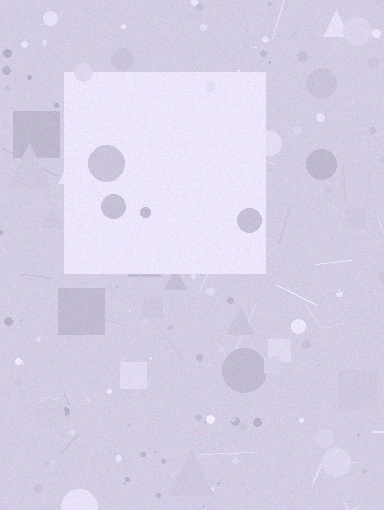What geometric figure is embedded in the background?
A square is embedded in the background.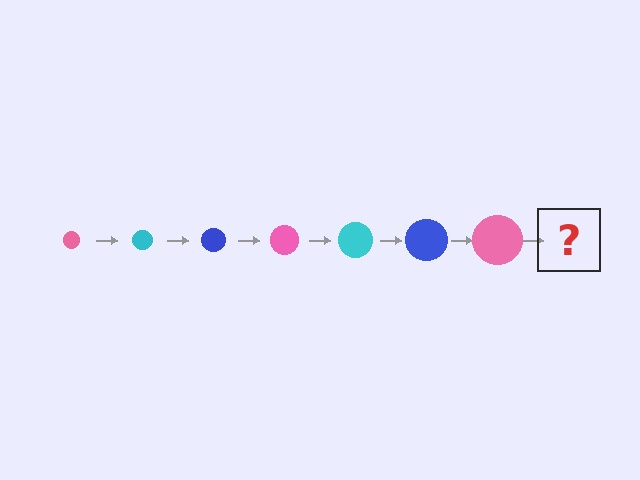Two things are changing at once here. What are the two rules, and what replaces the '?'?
The two rules are that the circle grows larger each step and the color cycles through pink, cyan, and blue. The '?' should be a cyan circle, larger than the previous one.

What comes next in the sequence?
The next element should be a cyan circle, larger than the previous one.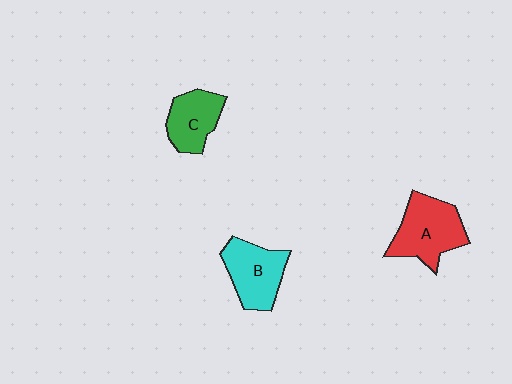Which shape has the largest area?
Shape A (red).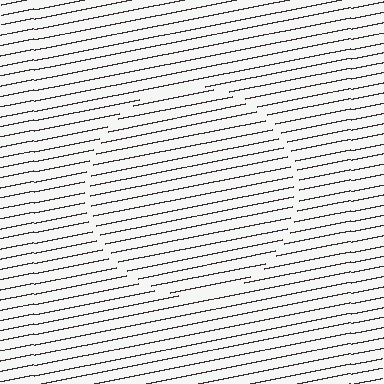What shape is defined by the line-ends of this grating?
An illusory circle. The interior of the shape contains the same grating, shifted by half a period — the contour is defined by the phase discontinuity where line-ends from the inner and outer gratings abut.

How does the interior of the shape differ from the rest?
The interior of the shape contains the same grating, shifted by half a period — the contour is defined by the phase discontinuity where line-ends from the inner and outer gratings abut.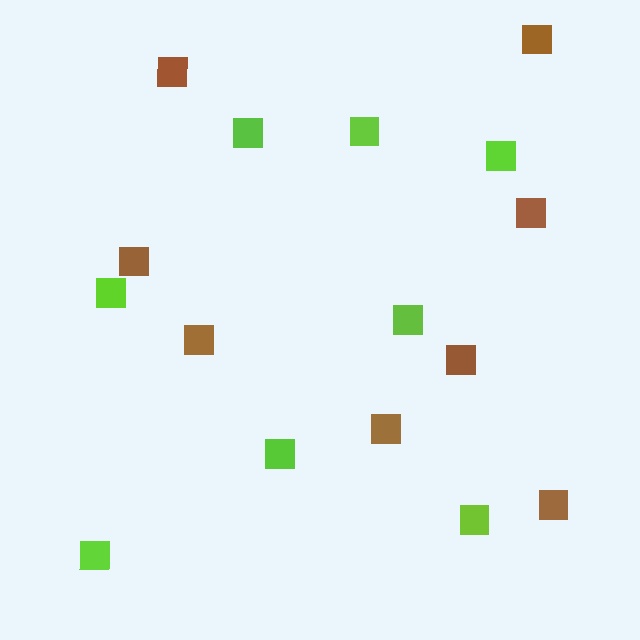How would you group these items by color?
There are 2 groups: one group of lime squares (8) and one group of brown squares (8).